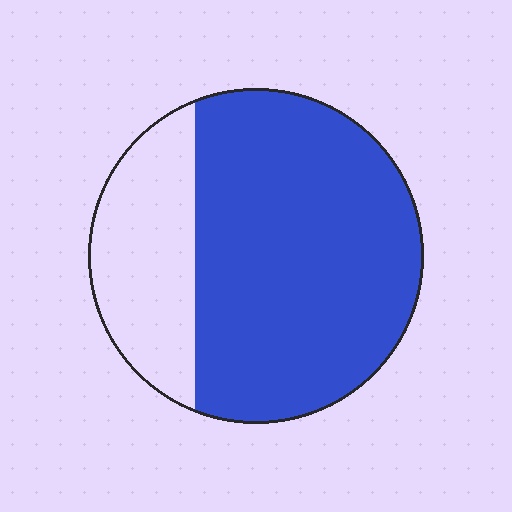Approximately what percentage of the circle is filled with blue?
Approximately 75%.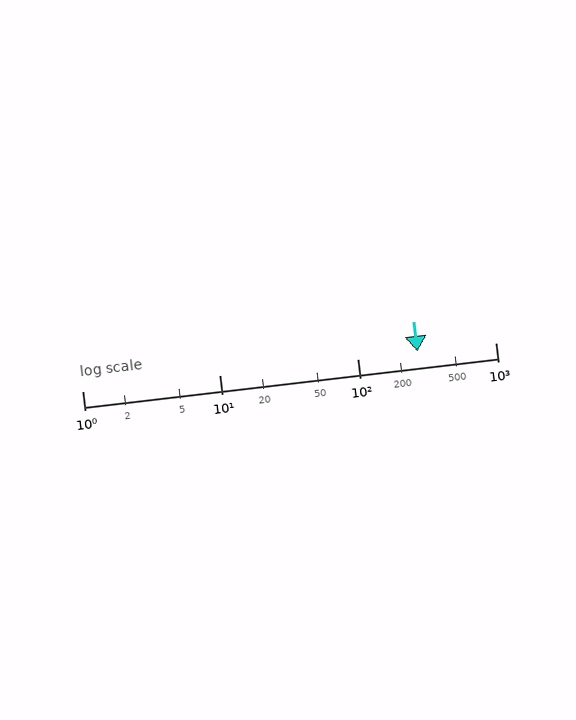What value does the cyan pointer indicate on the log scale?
The pointer indicates approximately 270.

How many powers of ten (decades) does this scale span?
The scale spans 3 decades, from 1 to 1000.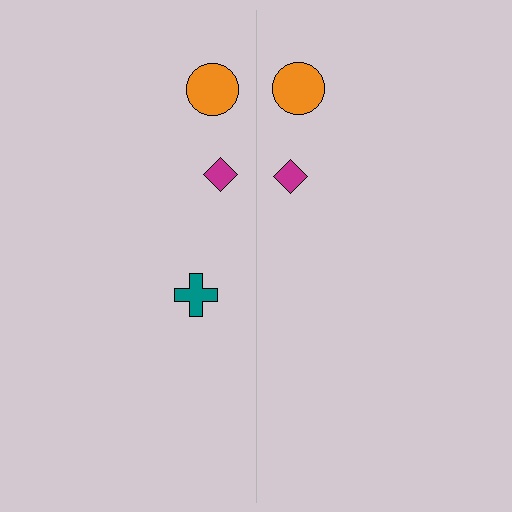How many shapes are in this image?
There are 5 shapes in this image.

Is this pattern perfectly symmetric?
No, the pattern is not perfectly symmetric. A teal cross is missing from the right side.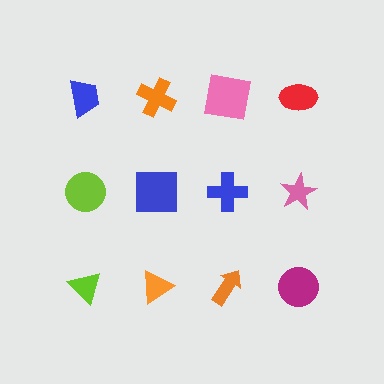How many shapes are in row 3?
4 shapes.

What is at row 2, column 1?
A lime circle.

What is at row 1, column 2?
An orange cross.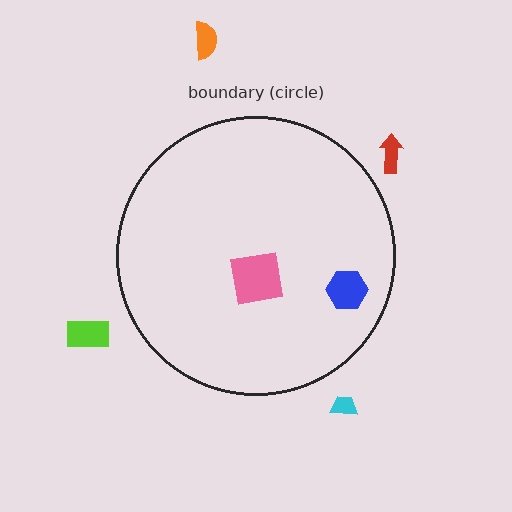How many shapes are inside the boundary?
2 inside, 4 outside.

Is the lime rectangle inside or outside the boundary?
Outside.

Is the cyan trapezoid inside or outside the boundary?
Outside.